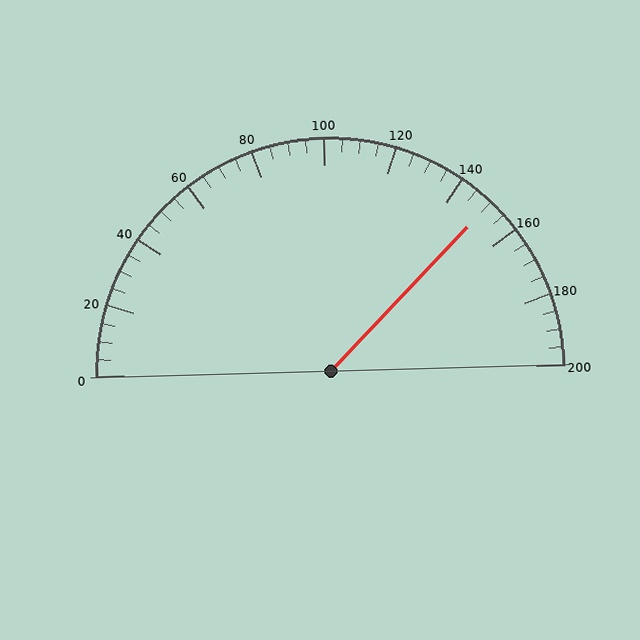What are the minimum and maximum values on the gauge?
The gauge ranges from 0 to 200.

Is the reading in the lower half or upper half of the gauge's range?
The reading is in the upper half of the range (0 to 200).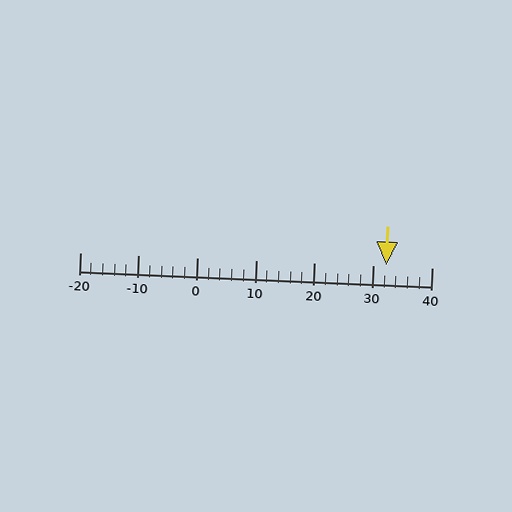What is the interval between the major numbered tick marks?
The major tick marks are spaced 10 units apart.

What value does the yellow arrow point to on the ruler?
The yellow arrow points to approximately 32.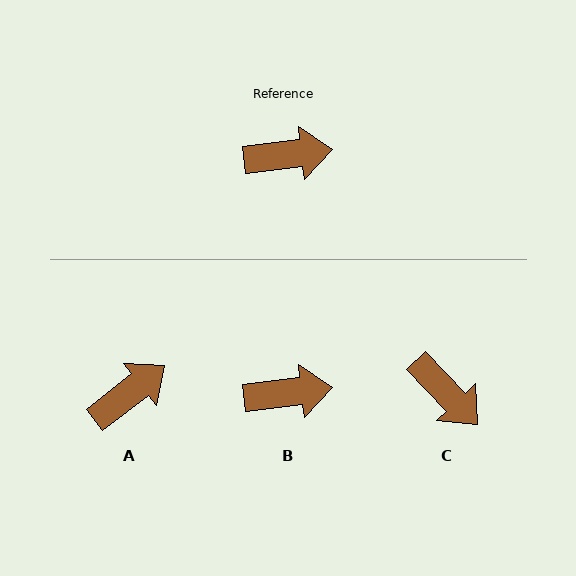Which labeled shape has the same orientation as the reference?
B.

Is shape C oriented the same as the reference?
No, it is off by about 53 degrees.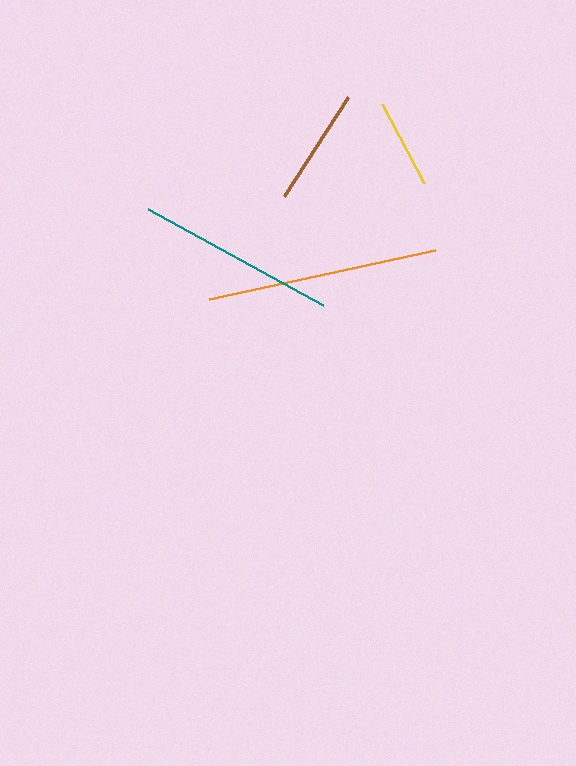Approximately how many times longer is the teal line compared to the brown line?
The teal line is approximately 1.7 times the length of the brown line.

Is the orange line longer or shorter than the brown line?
The orange line is longer than the brown line.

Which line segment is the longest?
The orange line is the longest at approximately 231 pixels.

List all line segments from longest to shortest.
From longest to shortest: orange, teal, brown, yellow.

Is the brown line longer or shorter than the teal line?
The teal line is longer than the brown line.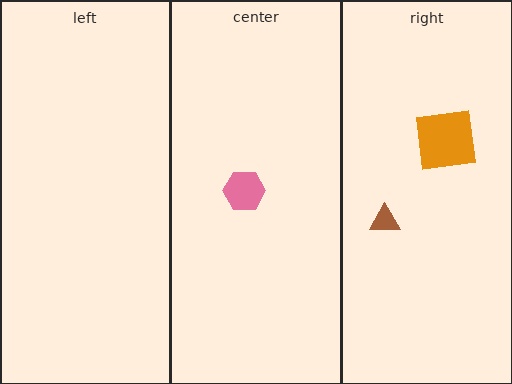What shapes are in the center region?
The pink hexagon.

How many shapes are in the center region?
1.